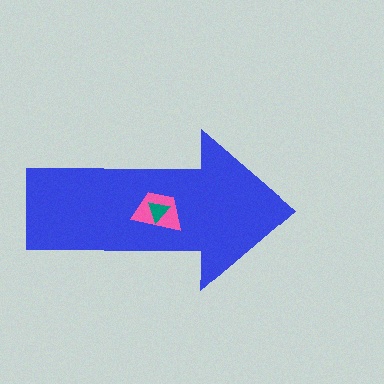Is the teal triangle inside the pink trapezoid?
Yes.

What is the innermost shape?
The teal triangle.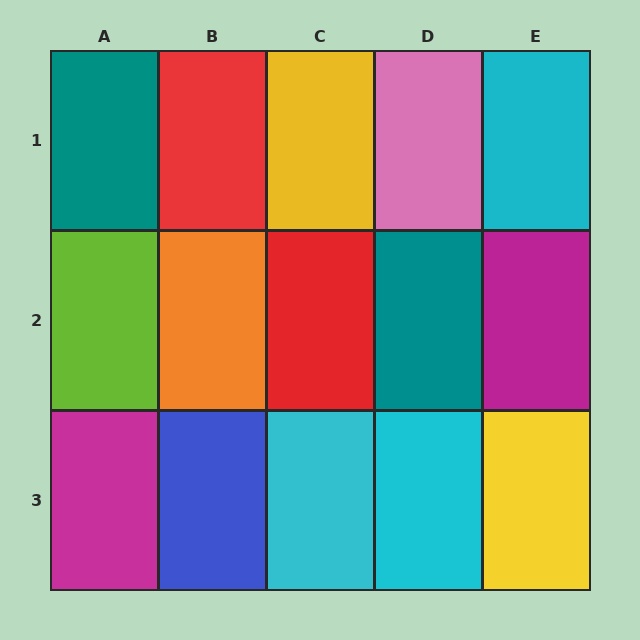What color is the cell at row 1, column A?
Teal.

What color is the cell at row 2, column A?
Lime.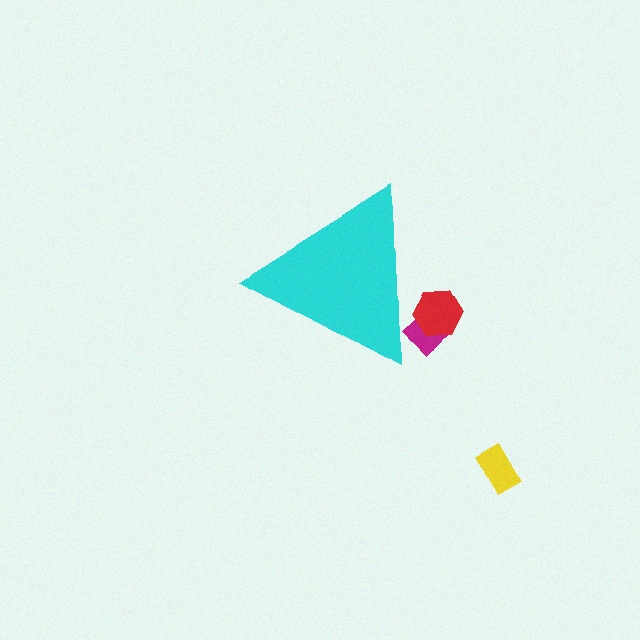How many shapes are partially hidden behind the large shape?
2 shapes are partially hidden.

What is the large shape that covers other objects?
A cyan triangle.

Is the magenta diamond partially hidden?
Yes, the magenta diamond is partially hidden behind the cyan triangle.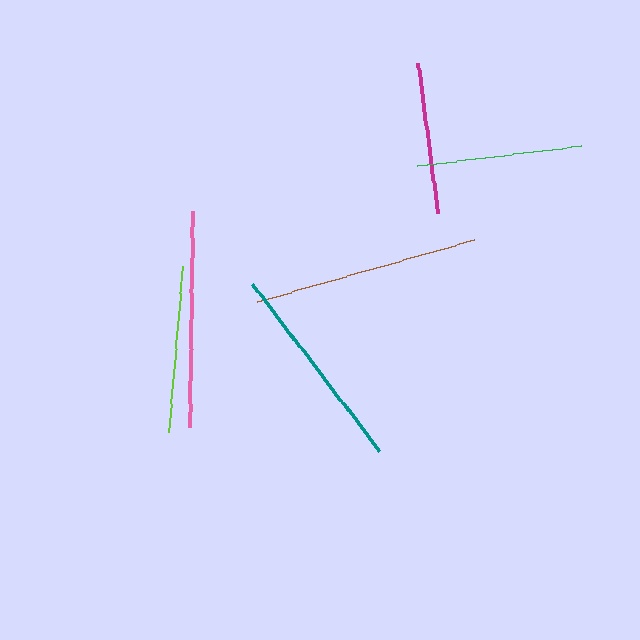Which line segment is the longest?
The brown line is the longest at approximately 225 pixels.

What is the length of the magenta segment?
The magenta segment is approximately 151 pixels long.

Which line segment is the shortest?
The magenta line is the shortest at approximately 151 pixels.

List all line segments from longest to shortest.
From longest to shortest: brown, pink, teal, lime, green, magenta.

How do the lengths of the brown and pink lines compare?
The brown and pink lines are approximately the same length.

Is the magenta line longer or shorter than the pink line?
The pink line is longer than the magenta line.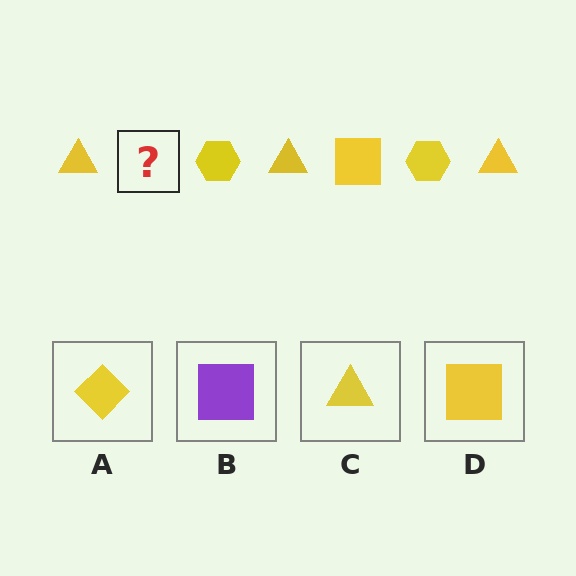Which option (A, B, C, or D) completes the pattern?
D.